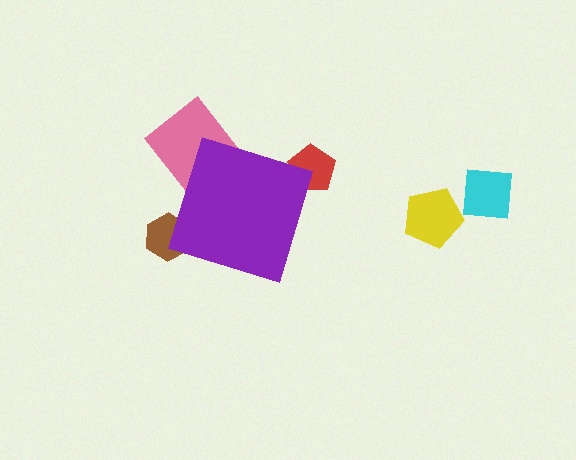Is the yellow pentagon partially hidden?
No, the yellow pentagon is fully visible.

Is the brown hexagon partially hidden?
Yes, the brown hexagon is partially hidden behind the purple diamond.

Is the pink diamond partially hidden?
Yes, the pink diamond is partially hidden behind the purple diamond.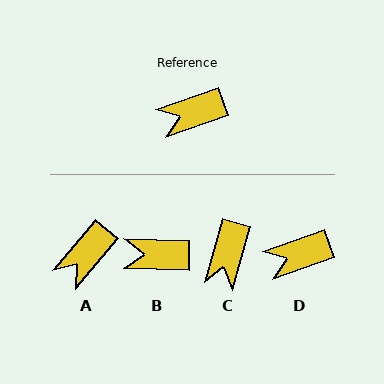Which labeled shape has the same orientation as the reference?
D.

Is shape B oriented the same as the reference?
No, it is off by about 21 degrees.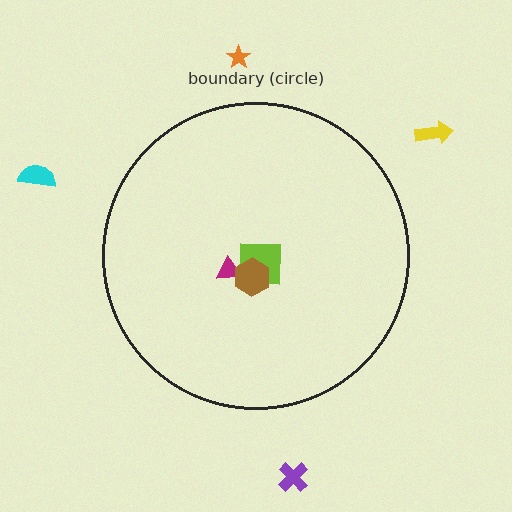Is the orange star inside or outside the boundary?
Outside.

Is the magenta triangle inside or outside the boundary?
Inside.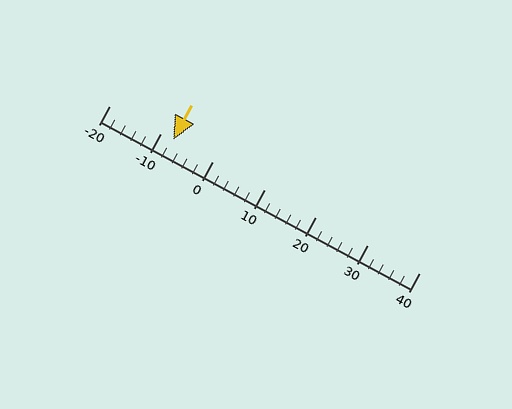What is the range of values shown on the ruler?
The ruler shows values from -20 to 40.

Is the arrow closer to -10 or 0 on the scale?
The arrow is closer to -10.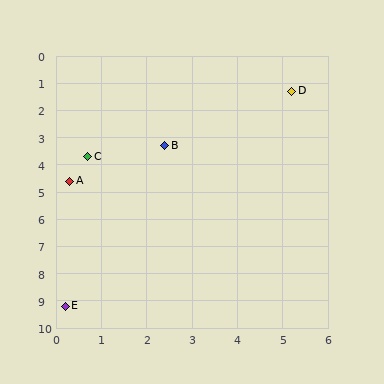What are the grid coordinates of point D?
Point D is at approximately (5.2, 1.3).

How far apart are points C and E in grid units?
Points C and E are about 5.5 grid units apart.